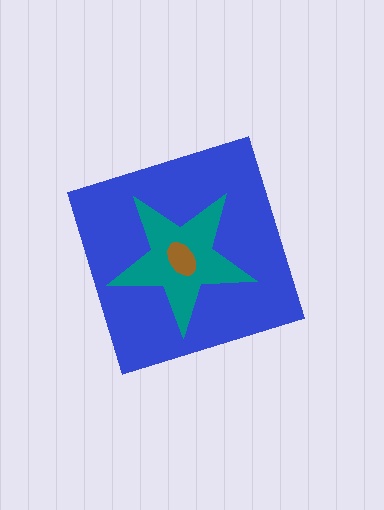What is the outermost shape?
The blue diamond.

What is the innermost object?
The brown ellipse.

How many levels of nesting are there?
3.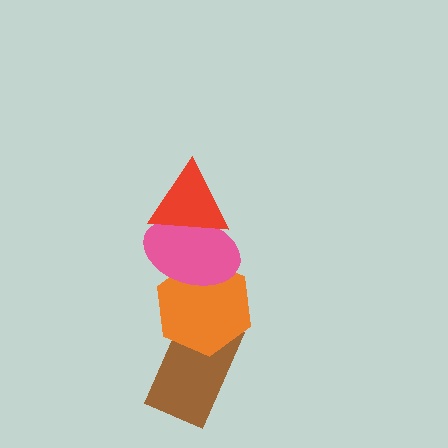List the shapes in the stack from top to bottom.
From top to bottom: the red triangle, the pink ellipse, the orange hexagon, the brown rectangle.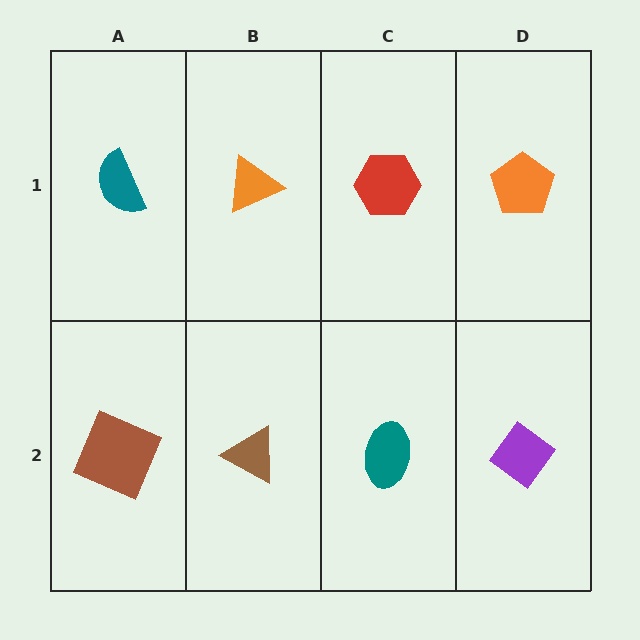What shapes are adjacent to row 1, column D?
A purple diamond (row 2, column D), a red hexagon (row 1, column C).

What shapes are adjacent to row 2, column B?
An orange triangle (row 1, column B), a brown square (row 2, column A), a teal ellipse (row 2, column C).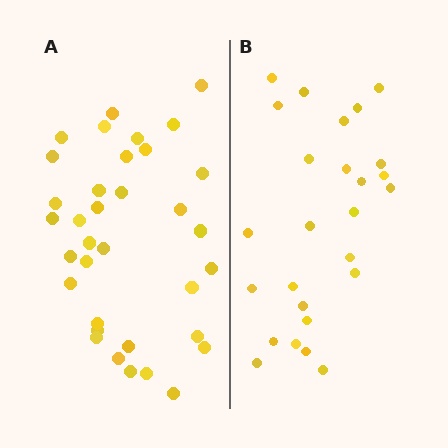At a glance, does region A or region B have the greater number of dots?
Region A (the left region) has more dots.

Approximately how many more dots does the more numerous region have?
Region A has roughly 8 or so more dots than region B.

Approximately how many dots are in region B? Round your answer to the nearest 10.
About 30 dots. (The exact count is 26, which rounds to 30.)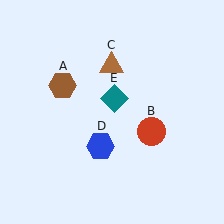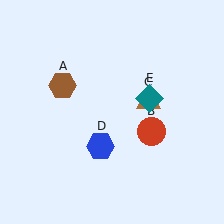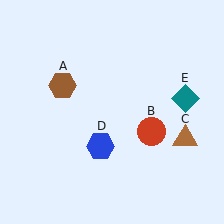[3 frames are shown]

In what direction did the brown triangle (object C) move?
The brown triangle (object C) moved down and to the right.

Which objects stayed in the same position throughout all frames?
Brown hexagon (object A) and red circle (object B) and blue hexagon (object D) remained stationary.